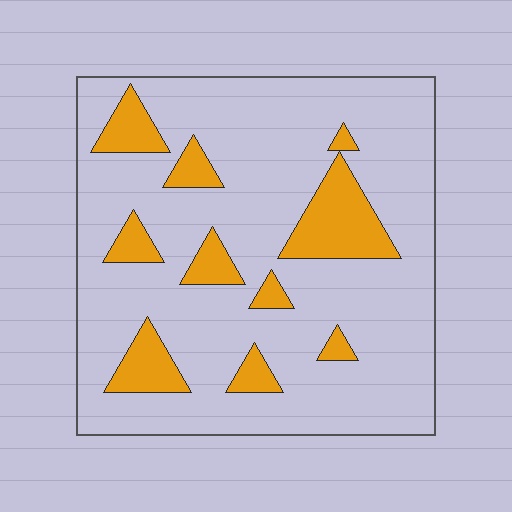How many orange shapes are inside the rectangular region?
10.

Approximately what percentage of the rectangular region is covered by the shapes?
Approximately 15%.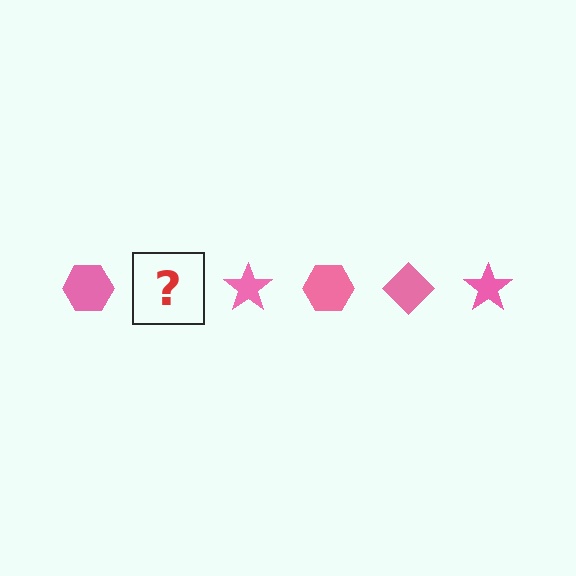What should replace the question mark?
The question mark should be replaced with a pink diamond.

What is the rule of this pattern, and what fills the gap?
The rule is that the pattern cycles through hexagon, diamond, star shapes in pink. The gap should be filled with a pink diamond.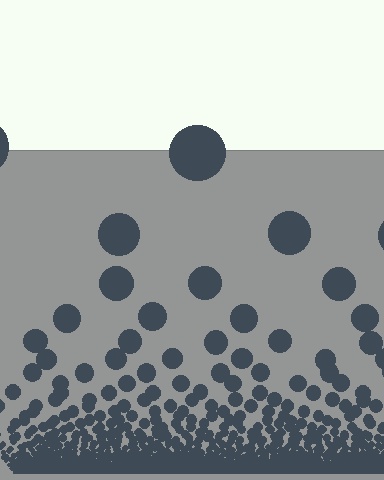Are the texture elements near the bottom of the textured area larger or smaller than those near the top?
Smaller. The gradient is inverted — elements near the bottom are smaller and denser.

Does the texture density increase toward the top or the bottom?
Density increases toward the bottom.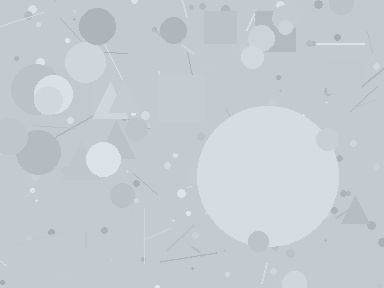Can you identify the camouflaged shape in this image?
The camouflaged shape is a circle.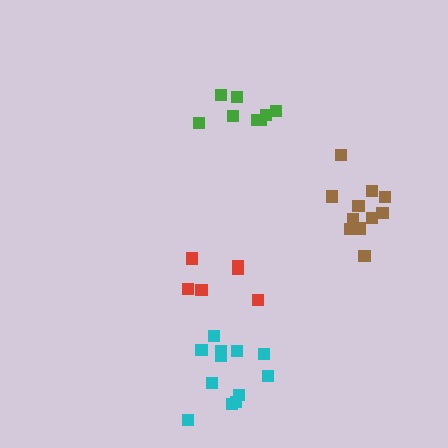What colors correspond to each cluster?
The clusters are colored: cyan, green, red, brown.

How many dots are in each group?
Group 1: 12 dots, Group 2: 8 dots, Group 3: 6 dots, Group 4: 11 dots (37 total).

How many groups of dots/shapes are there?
There are 4 groups.